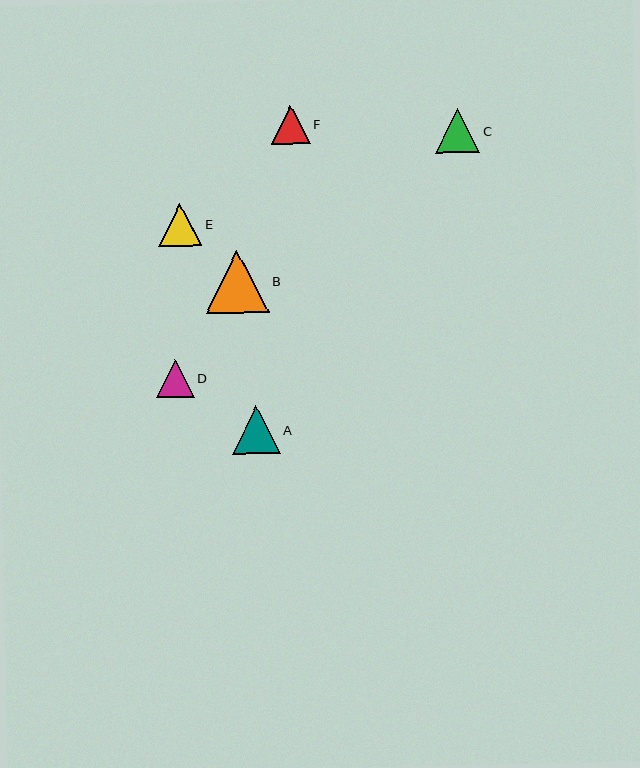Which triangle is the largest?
Triangle B is the largest with a size of approximately 63 pixels.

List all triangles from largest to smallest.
From largest to smallest: B, A, C, E, F, D.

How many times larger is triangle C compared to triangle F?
Triangle C is approximately 1.1 times the size of triangle F.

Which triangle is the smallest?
Triangle D is the smallest with a size of approximately 38 pixels.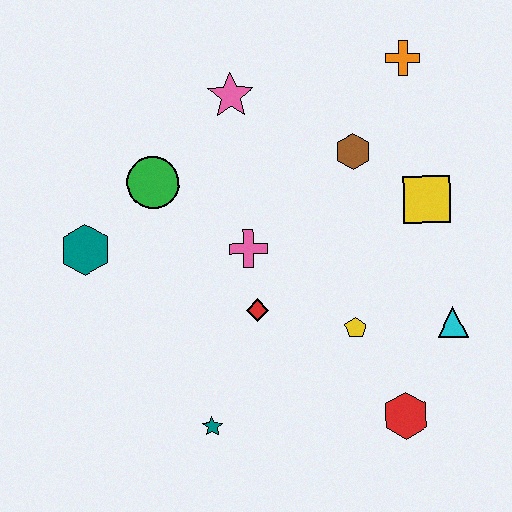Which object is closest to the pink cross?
The red diamond is closest to the pink cross.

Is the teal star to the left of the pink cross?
Yes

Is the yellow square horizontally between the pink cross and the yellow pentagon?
No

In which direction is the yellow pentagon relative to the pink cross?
The yellow pentagon is to the right of the pink cross.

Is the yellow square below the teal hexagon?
No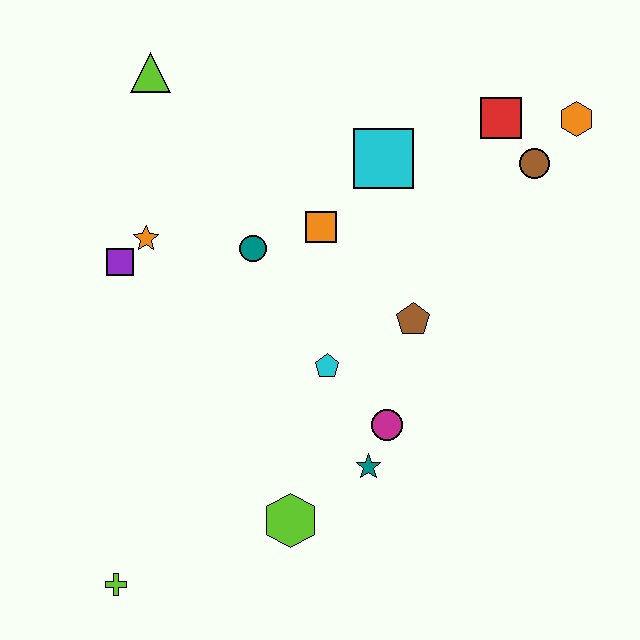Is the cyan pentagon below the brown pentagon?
Yes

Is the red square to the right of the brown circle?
No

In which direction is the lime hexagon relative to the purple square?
The lime hexagon is below the purple square.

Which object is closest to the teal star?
The magenta circle is closest to the teal star.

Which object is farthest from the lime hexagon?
The orange hexagon is farthest from the lime hexagon.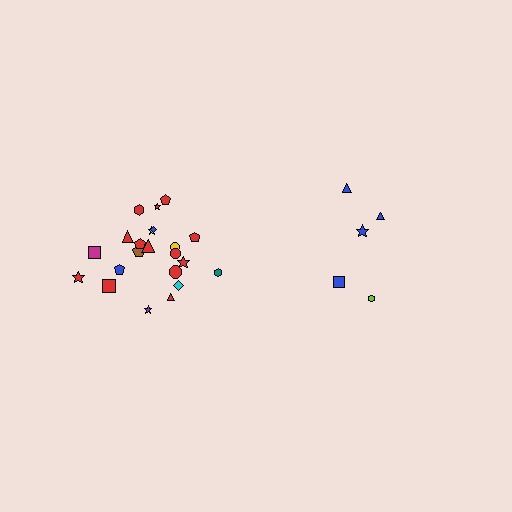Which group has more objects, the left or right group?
The left group.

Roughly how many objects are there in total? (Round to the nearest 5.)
Roughly 25 objects in total.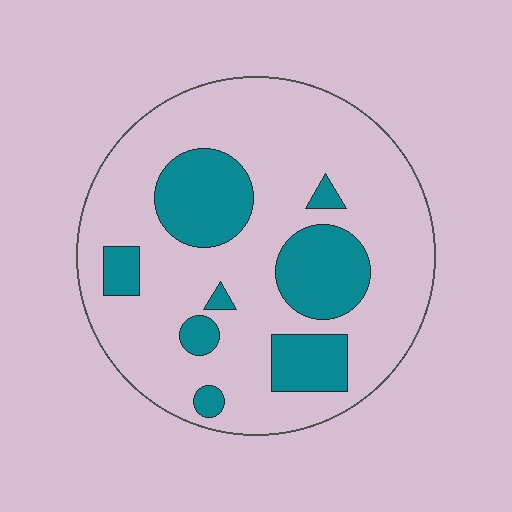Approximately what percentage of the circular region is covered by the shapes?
Approximately 25%.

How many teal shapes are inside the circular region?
8.